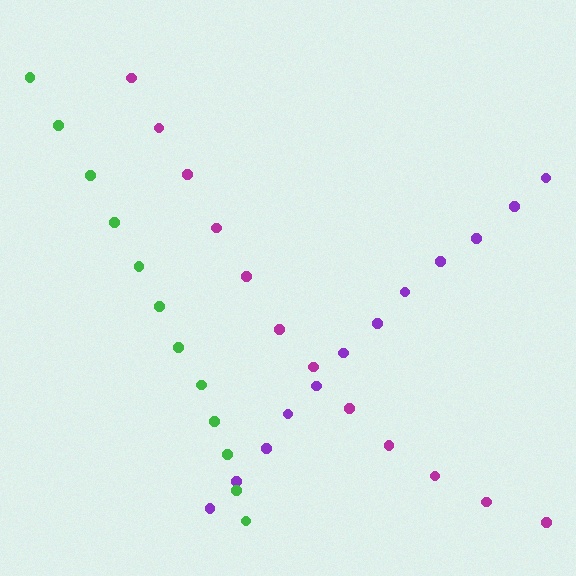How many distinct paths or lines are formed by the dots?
There are 3 distinct paths.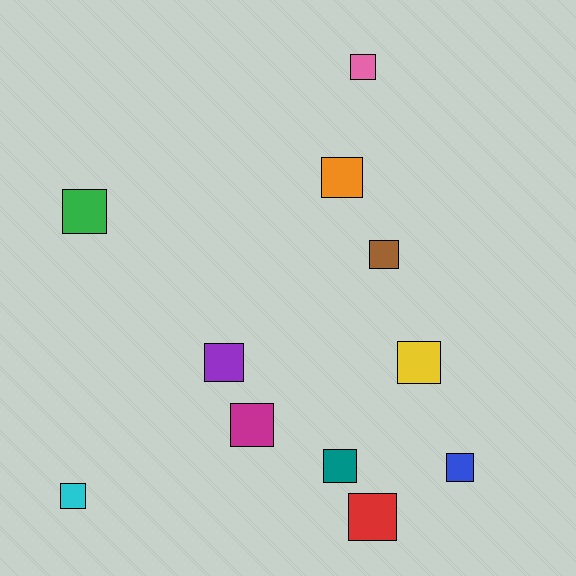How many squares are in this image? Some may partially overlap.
There are 11 squares.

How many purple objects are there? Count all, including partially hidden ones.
There is 1 purple object.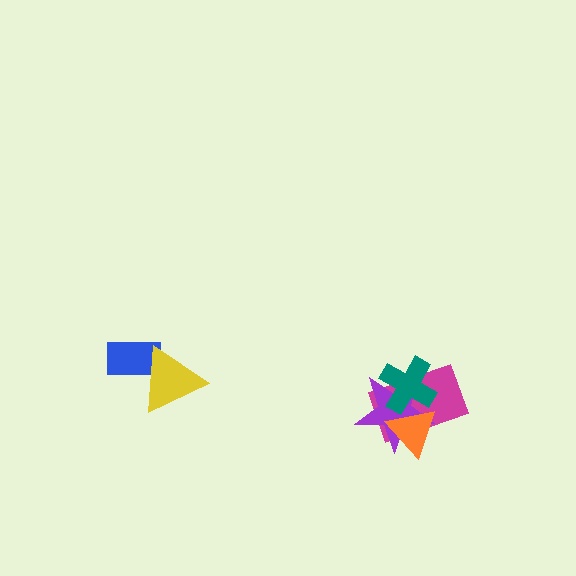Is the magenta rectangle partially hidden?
Yes, it is partially covered by another shape.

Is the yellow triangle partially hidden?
No, no other shape covers it.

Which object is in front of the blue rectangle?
The yellow triangle is in front of the blue rectangle.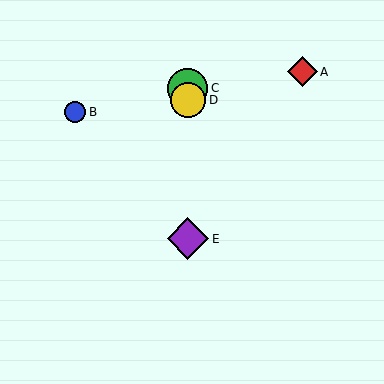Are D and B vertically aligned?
No, D is at x≈188 and B is at x≈75.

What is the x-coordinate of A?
Object A is at x≈302.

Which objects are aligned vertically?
Objects C, D, E are aligned vertically.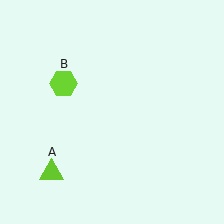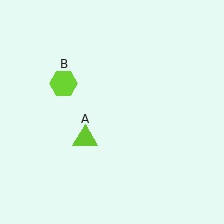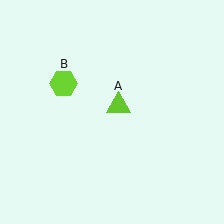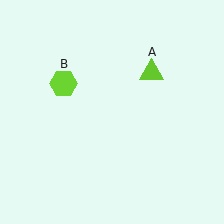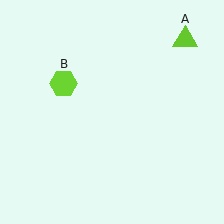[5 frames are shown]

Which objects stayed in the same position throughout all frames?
Lime hexagon (object B) remained stationary.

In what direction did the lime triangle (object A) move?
The lime triangle (object A) moved up and to the right.